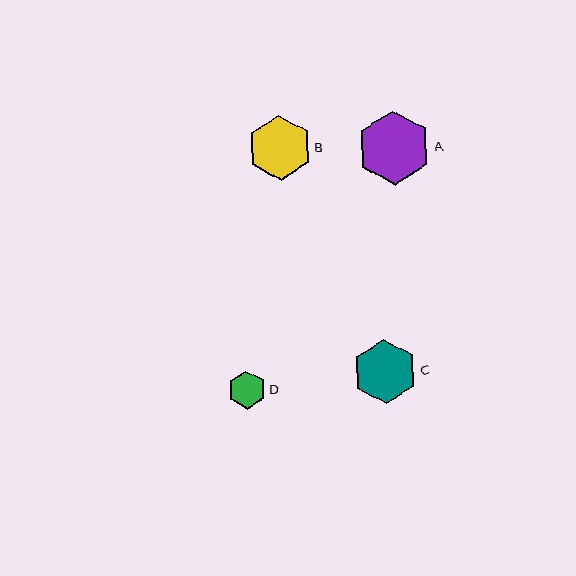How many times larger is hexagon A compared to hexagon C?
Hexagon A is approximately 1.2 times the size of hexagon C.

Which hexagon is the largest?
Hexagon A is the largest with a size of approximately 74 pixels.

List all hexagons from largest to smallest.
From largest to smallest: A, C, B, D.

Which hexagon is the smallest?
Hexagon D is the smallest with a size of approximately 38 pixels.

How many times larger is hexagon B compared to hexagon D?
Hexagon B is approximately 1.7 times the size of hexagon D.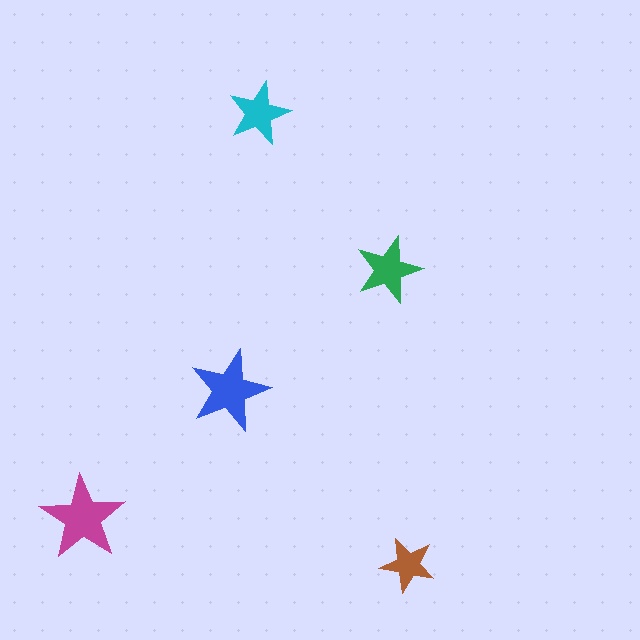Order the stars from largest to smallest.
the magenta one, the blue one, the green one, the cyan one, the brown one.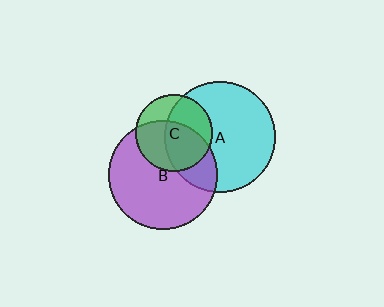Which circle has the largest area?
Circle A (cyan).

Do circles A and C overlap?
Yes.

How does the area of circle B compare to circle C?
Approximately 2.0 times.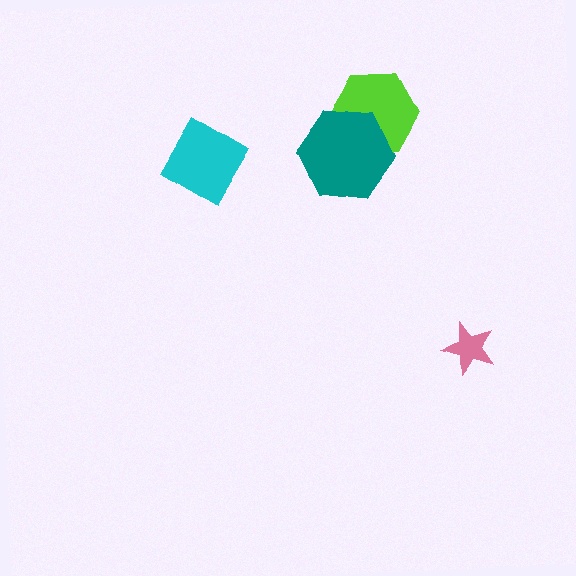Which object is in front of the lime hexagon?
The teal hexagon is in front of the lime hexagon.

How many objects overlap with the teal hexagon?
1 object overlaps with the teal hexagon.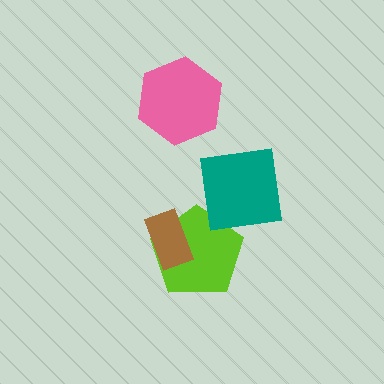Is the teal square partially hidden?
No, no other shape covers it.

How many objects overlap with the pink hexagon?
0 objects overlap with the pink hexagon.